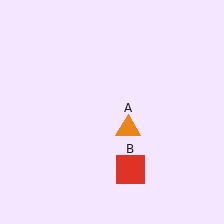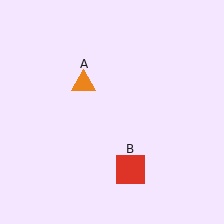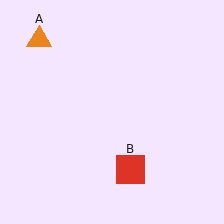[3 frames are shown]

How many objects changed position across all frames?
1 object changed position: orange triangle (object A).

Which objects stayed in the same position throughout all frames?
Red square (object B) remained stationary.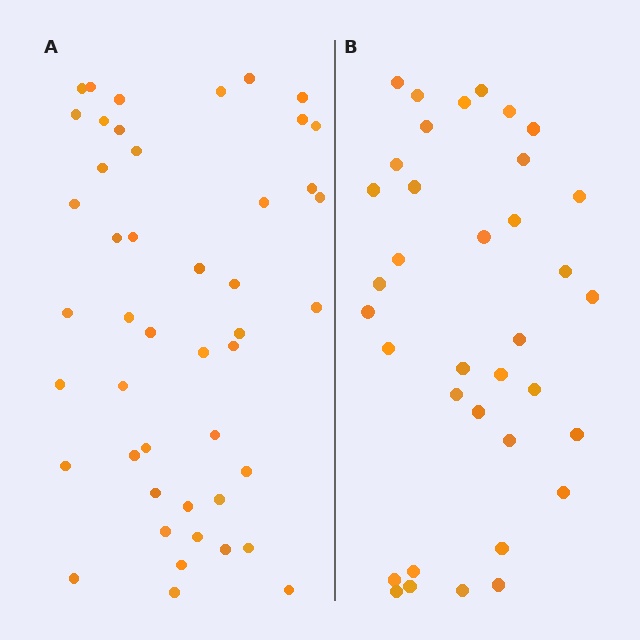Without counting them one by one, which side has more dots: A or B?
Region A (the left region) has more dots.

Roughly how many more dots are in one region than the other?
Region A has roughly 10 or so more dots than region B.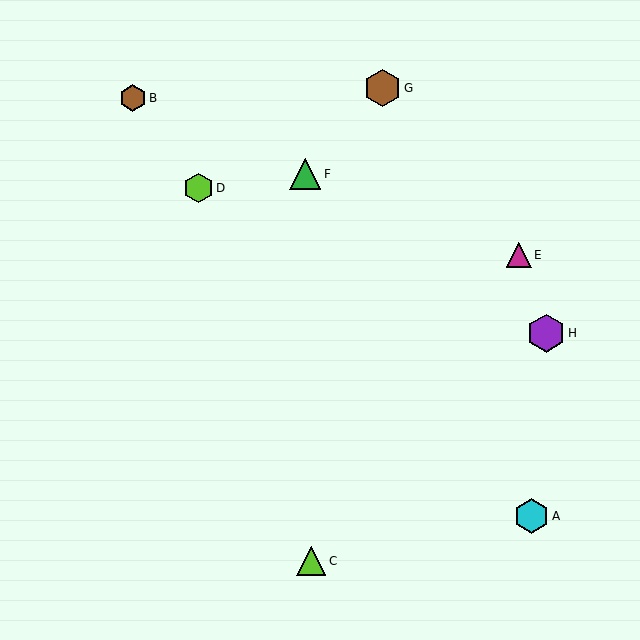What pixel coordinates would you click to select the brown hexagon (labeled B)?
Click at (133, 98) to select the brown hexagon B.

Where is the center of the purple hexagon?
The center of the purple hexagon is at (546, 333).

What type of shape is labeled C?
Shape C is a lime triangle.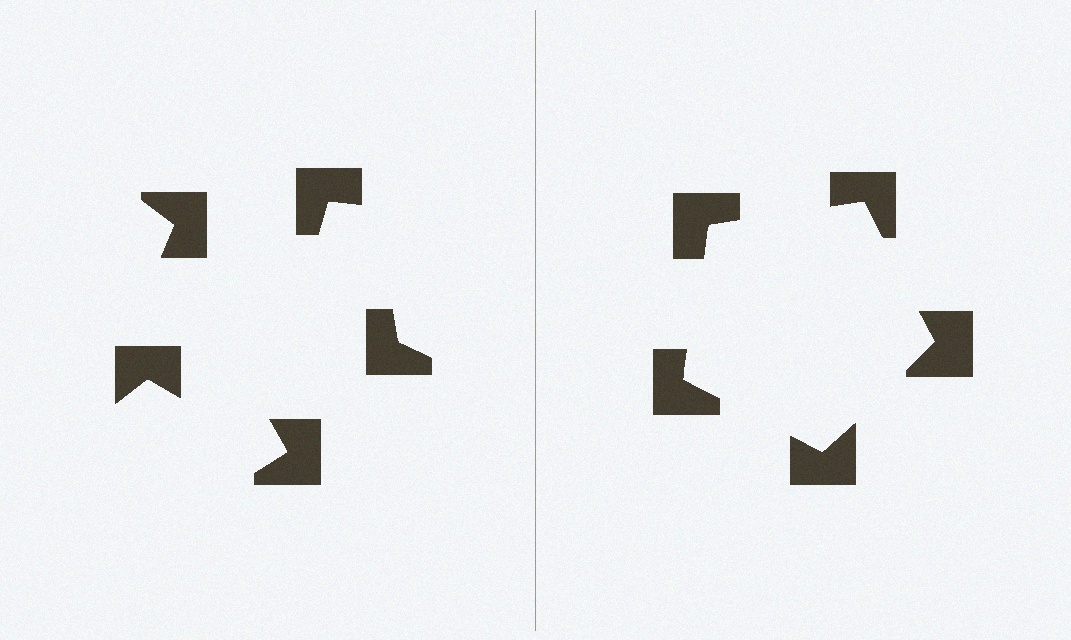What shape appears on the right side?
An illusory pentagon.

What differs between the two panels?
The notched squares are positioned identically on both sides; only the wedge orientations differ. On the right they align to a pentagon; on the left they are misaligned.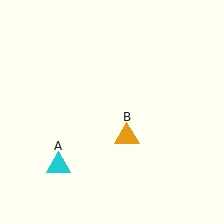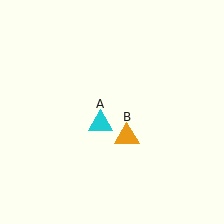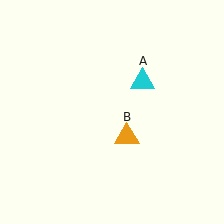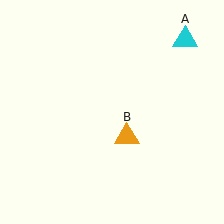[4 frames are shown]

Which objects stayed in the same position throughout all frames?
Orange triangle (object B) remained stationary.